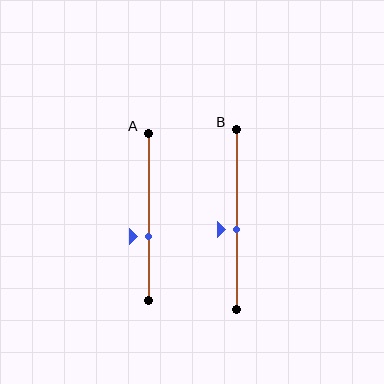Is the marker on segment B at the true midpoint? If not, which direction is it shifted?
No, the marker on segment B is shifted downward by about 5% of the segment length.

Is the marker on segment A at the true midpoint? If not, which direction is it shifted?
No, the marker on segment A is shifted downward by about 12% of the segment length.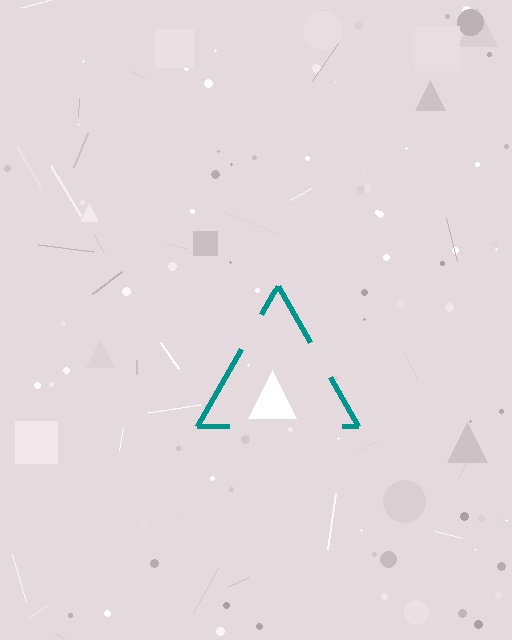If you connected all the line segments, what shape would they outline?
They would outline a triangle.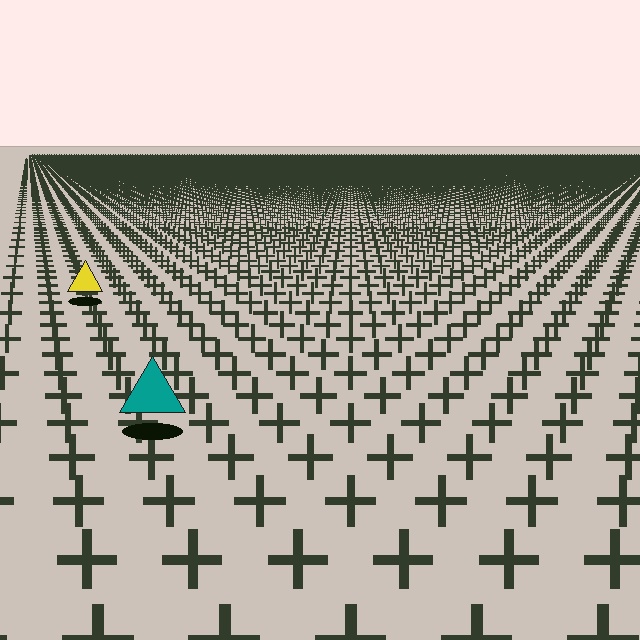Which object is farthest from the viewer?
The yellow triangle is farthest from the viewer. It appears smaller and the ground texture around it is denser.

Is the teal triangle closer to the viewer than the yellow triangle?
Yes. The teal triangle is closer — you can tell from the texture gradient: the ground texture is coarser near it.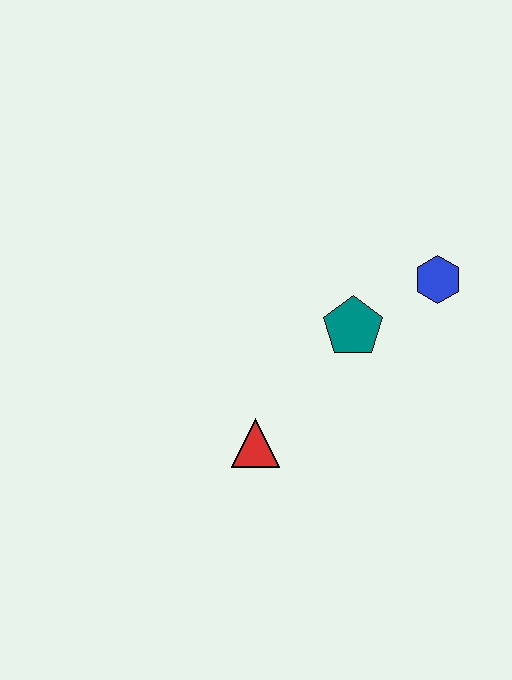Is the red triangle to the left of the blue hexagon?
Yes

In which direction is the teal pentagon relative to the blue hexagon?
The teal pentagon is to the left of the blue hexagon.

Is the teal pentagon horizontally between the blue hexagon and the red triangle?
Yes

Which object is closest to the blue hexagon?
The teal pentagon is closest to the blue hexagon.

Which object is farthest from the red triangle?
The blue hexagon is farthest from the red triangle.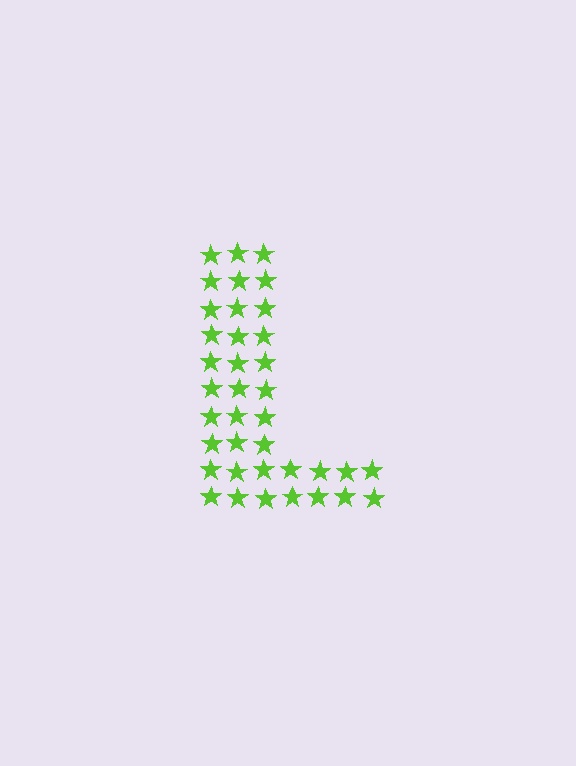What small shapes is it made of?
It is made of small stars.